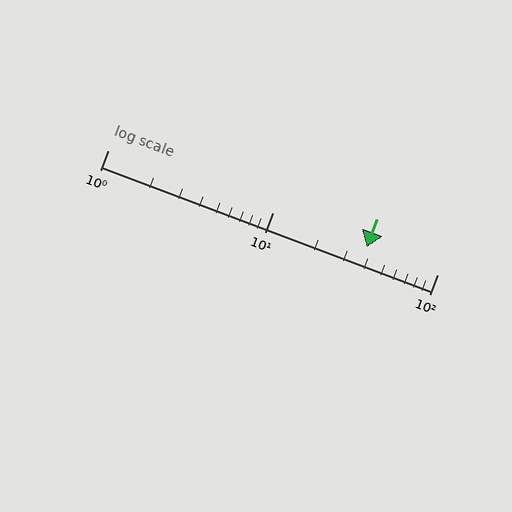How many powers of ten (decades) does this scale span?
The scale spans 2 decades, from 1 to 100.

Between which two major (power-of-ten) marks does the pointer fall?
The pointer is between 10 and 100.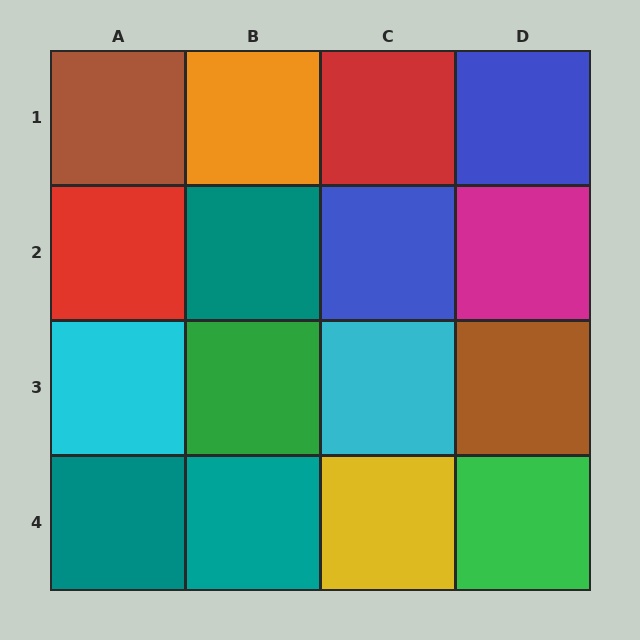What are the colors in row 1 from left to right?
Brown, orange, red, blue.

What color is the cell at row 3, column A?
Cyan.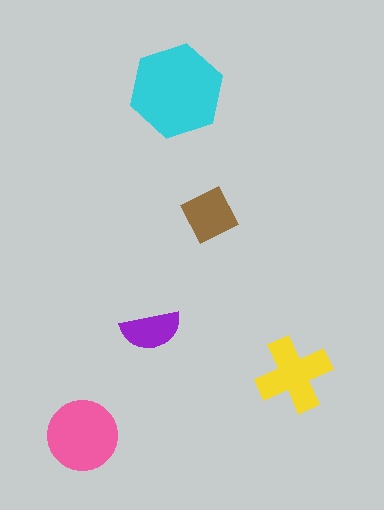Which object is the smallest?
The purple semicircle.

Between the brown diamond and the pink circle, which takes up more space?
The pink circle.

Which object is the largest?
The cyan hexagon.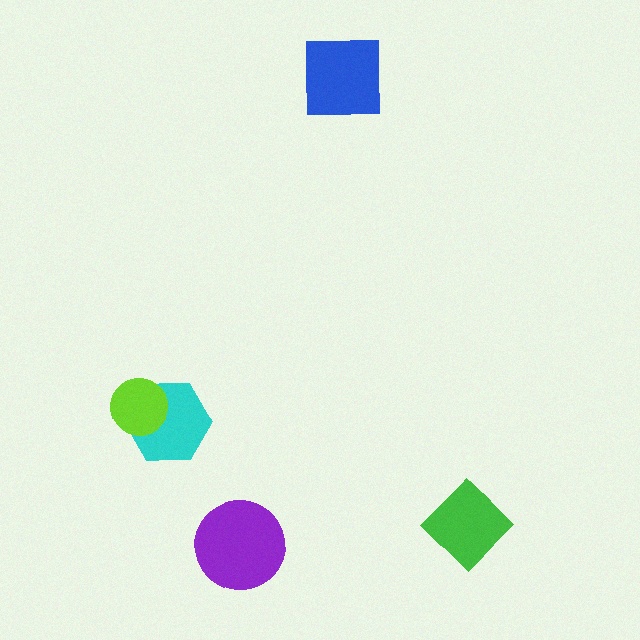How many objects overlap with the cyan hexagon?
1 object overlaps with the cyan hexagon.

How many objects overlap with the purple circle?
0 objects overlap with the purple circle.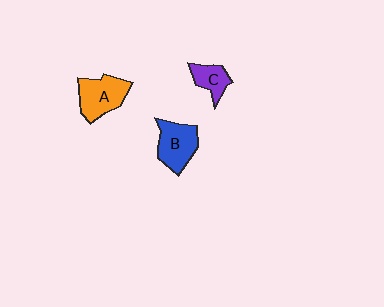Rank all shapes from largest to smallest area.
From largest to smallest: A (orange), B (blue), C (purple).